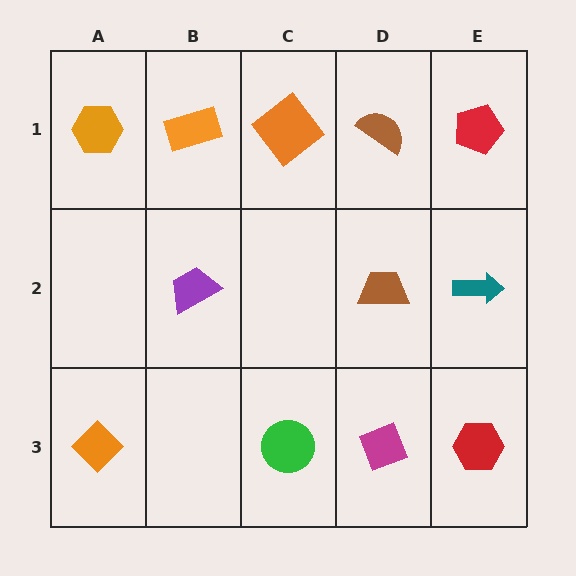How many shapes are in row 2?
3 shapes.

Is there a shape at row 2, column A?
No, that cell is empty.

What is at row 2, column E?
A teal arrow.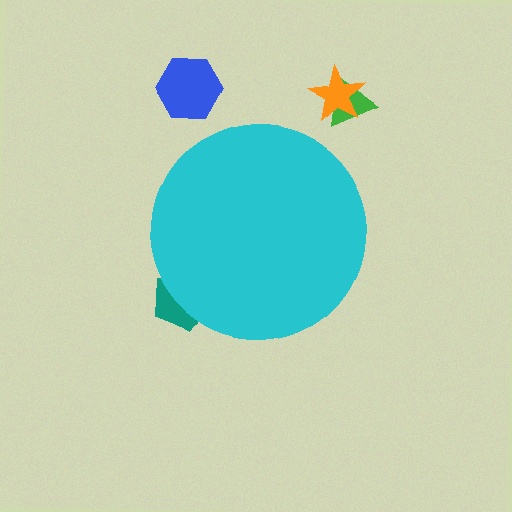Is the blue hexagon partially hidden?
No, the blue hexagon is fully visible.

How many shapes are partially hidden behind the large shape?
1 shape is partially hidden.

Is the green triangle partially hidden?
No, the green triangle is fully visible.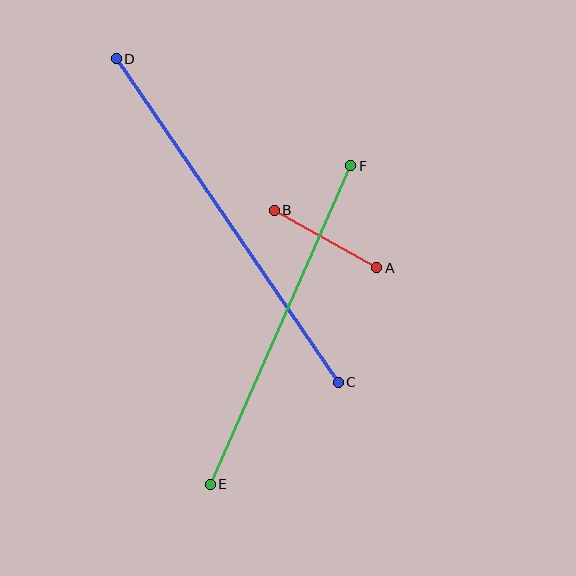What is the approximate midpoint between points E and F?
The midpoint is at approximately (280, 325) pixels.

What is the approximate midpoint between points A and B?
The midpoint is at approximately (325, 239) pixels.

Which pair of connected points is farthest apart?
Points C and D are farthest apart.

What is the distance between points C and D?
The distance is approximately 392 pixels.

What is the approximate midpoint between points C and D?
The midpoint is at approximately (227, 221) pixels.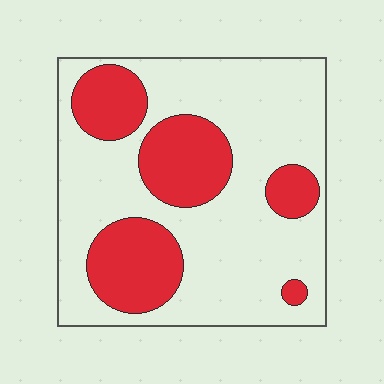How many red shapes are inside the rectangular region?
5.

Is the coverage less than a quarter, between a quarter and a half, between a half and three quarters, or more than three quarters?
Between a quarter and a half.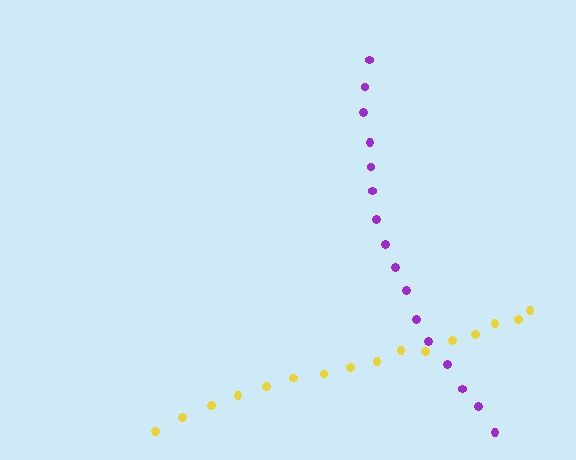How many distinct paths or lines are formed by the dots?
There are 2 distinct paths.